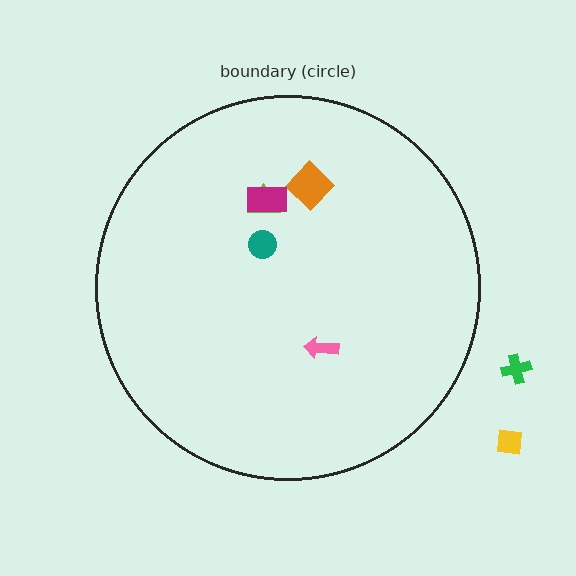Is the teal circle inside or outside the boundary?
Inside.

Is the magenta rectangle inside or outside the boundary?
Inside.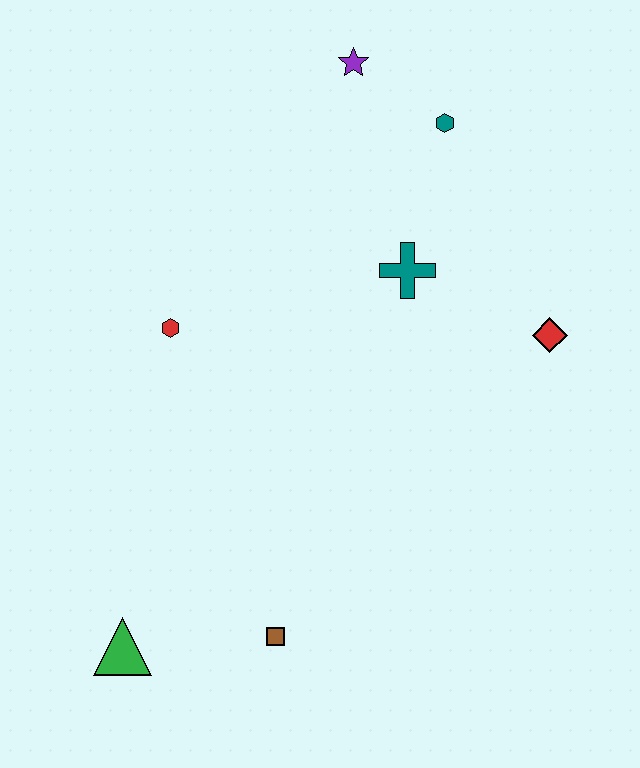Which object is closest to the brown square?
The green triangle is closest to the brown square.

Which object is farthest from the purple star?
The green triangle is farthest from the purple star.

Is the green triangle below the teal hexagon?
Yes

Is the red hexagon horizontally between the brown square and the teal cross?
No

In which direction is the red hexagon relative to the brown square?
The red hexagon is above the brown square.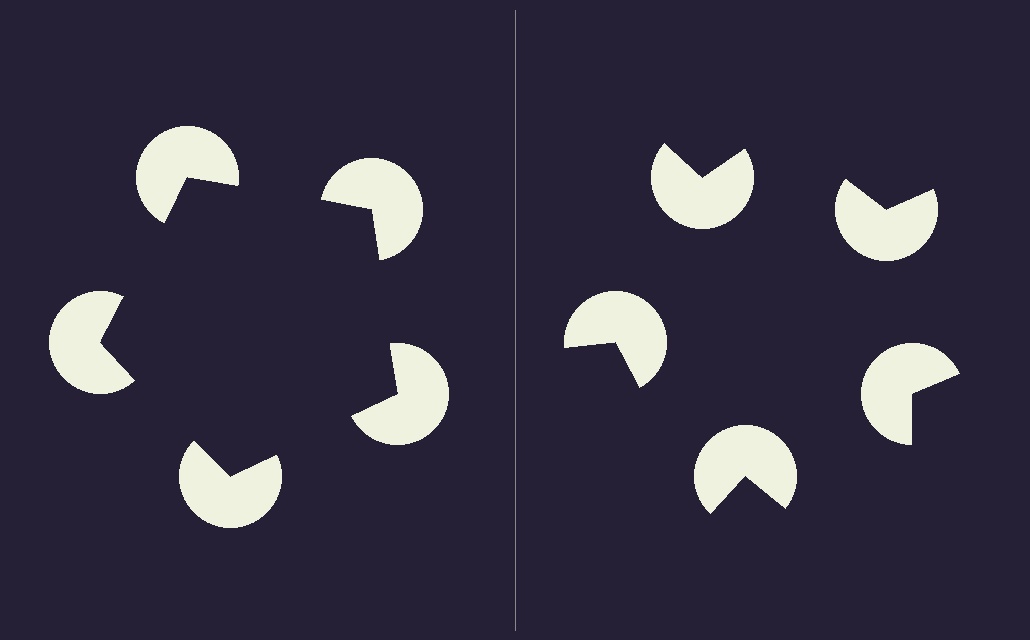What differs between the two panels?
The pac-man discs are positioned identically on both sides; only the wedge orientations differ. On the left they align to a pentagon; on the right they are misaligned.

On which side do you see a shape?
An illusory pentagon appears on the left side. On the right side the wedge cuts are rotated, so no coherent shape forms.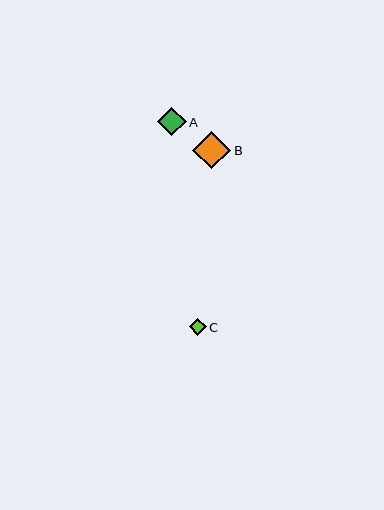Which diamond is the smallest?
Diamond C is the smallest with a size of approximately 17 pixels.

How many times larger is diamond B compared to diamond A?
Diamond B is approximately 1.3 times the size of diamond A.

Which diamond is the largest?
Diamond B is the largest with a size of approximately 38 pixels.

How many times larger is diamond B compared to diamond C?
Diamond B is approximately 2.2 times the size of diamond C.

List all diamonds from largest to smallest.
From largest to smallest: B, A, C.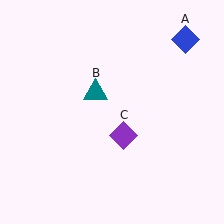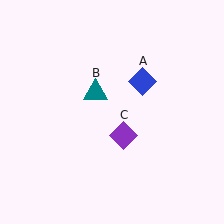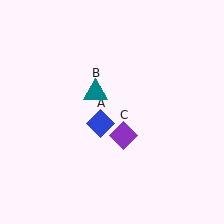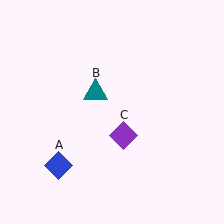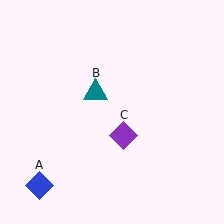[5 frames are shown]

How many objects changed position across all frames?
1 object changed position: blue diamond (object A).